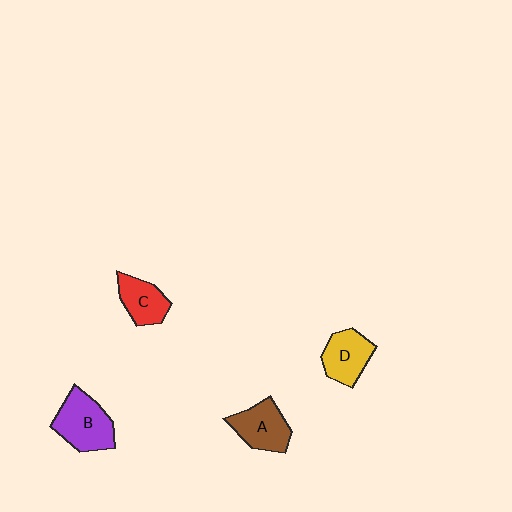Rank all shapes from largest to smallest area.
From largest to smallest: B (purple), A (brown), D (yellow), C (red).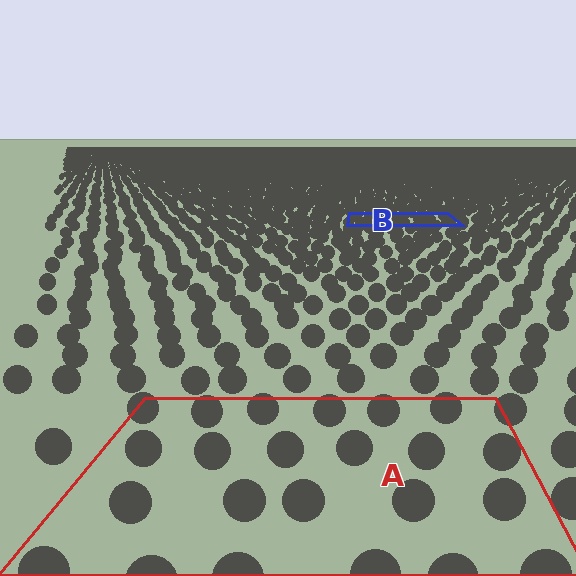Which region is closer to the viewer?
Region A is closer. The texture elements there are larger and more spread out.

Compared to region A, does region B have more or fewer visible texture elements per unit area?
Region B has more texture elements per unit area — they are packed more densely because it is farther away.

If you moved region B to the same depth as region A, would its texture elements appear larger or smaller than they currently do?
They would appear larger. At a closer depth, the same texture elements are projected at a bigger on-screen size.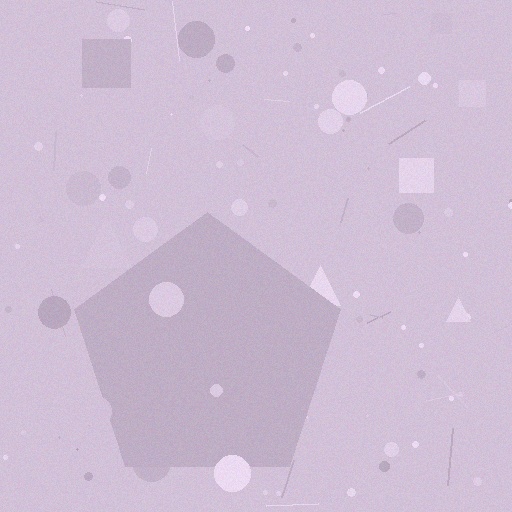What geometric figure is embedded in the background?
A pentagon is embedded in the background.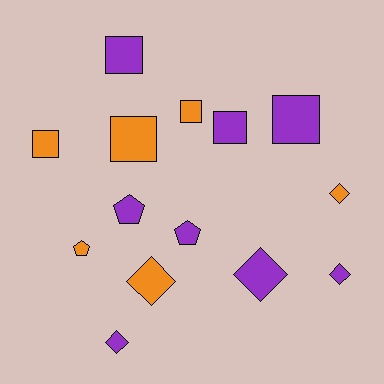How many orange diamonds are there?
There are 2 orange diamonds.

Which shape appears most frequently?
Square, with 6 objects.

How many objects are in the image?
There are 14 objects.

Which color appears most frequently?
Purple, with 8 objects.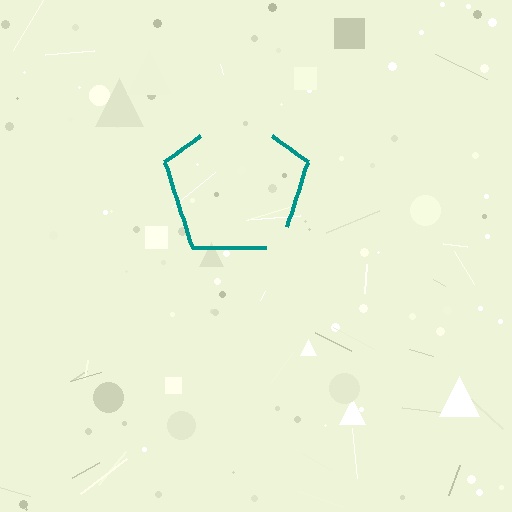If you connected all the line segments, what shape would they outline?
They would outline a pentagon.